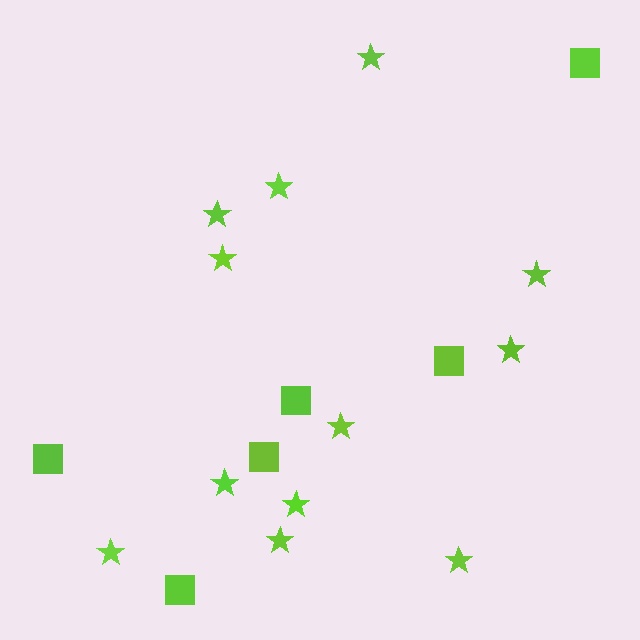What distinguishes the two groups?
There are 2 groups: one group of squares (6) and one group of stars (12).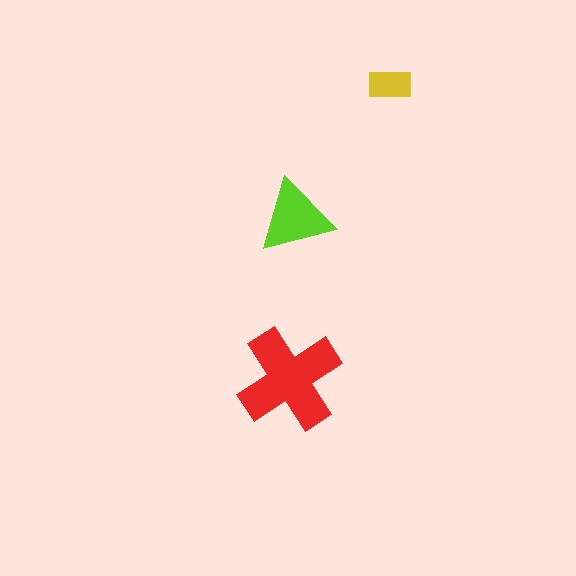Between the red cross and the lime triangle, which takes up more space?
The red cross.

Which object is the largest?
The red cross.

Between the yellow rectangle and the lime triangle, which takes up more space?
The lime triangle.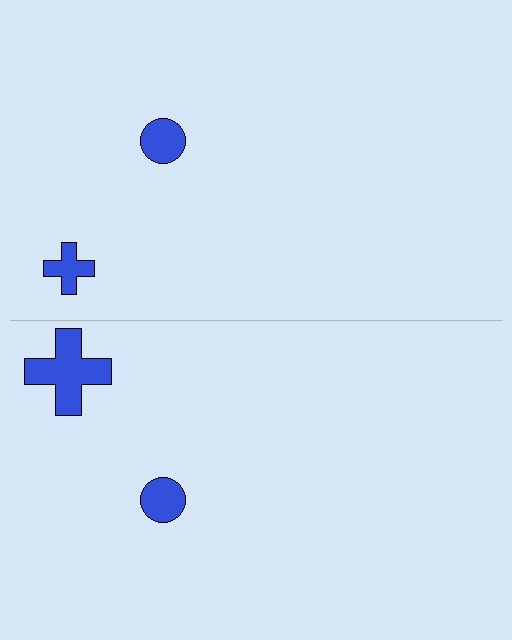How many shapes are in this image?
There are 4 shapes in this image.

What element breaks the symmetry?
The blue cross on the bottom side has a different size than its mirror counterpart.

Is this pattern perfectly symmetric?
No, the pattern is not perfectly symmetric. The blue cross on the bottom side has a different size than its mirror counterpart.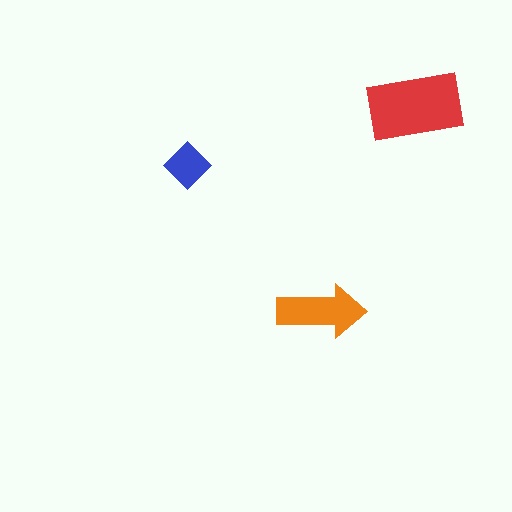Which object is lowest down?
The orange arrow is bottommost.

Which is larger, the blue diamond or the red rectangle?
The red rectangle.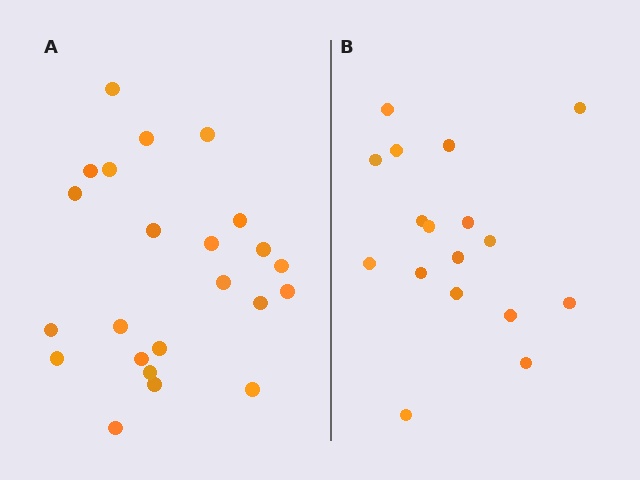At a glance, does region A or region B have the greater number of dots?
Region A (the left region) has more dots.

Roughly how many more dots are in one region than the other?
Region A has about 6 more dots than region B.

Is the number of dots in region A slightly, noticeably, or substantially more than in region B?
Region A has noticeably more, but not dramatically so. The ratio is roughly 1.4 to 1.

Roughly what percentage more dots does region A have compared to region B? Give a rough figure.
About 35% more.